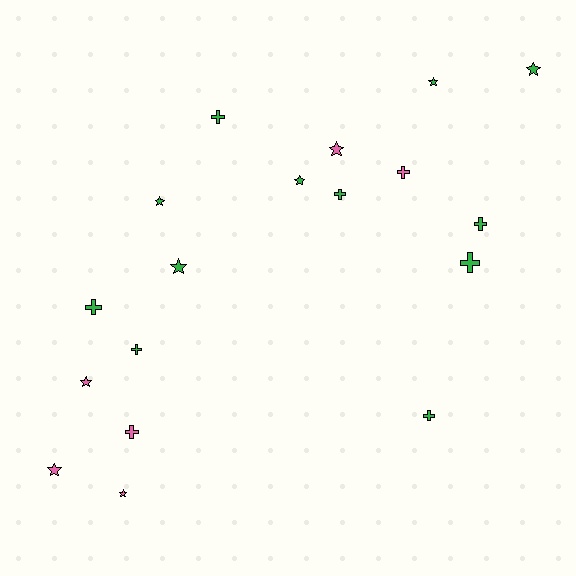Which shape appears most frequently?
Star, with 9 objects.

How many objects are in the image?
There are 18 objects.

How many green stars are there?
There are 5 green stars.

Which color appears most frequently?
Green, with 12 objects.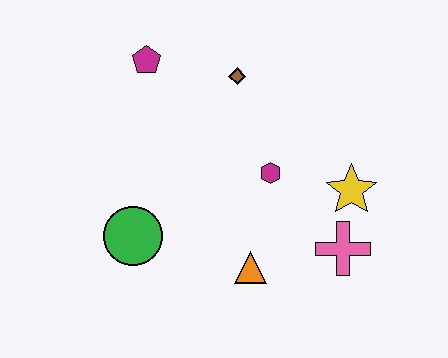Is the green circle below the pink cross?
No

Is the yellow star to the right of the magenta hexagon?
Yes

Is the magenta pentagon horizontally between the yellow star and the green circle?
Yes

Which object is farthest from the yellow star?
The magenta pentagon is farthest from the yellow star.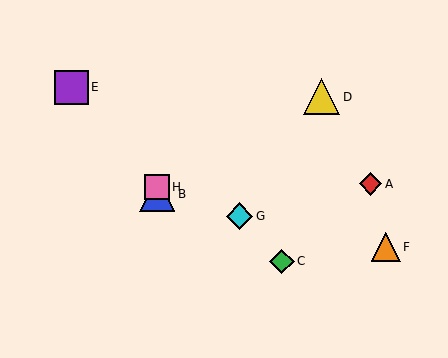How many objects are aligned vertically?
2 objects (B, H) are aligned vertically.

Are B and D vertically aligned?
No, B is at x≈157 and D is at x≈322.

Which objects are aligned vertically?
Objects B, H are aligned vertically.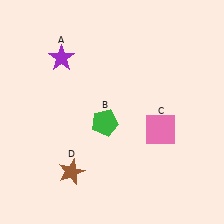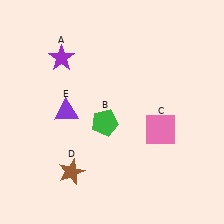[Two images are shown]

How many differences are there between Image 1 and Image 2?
There is 1 difference between the two images.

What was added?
A purple triangle (E) was added in Image 2.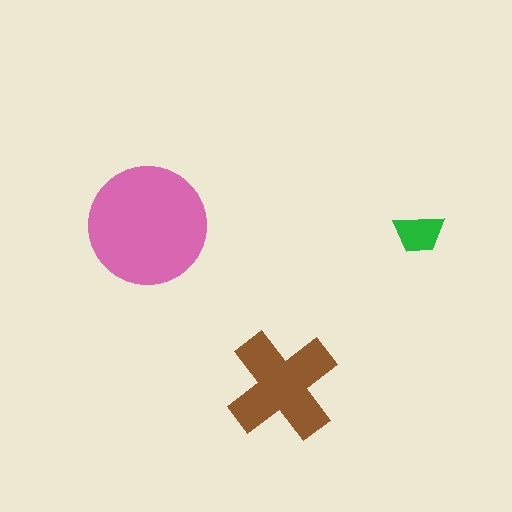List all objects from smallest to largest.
The green trapezoid, the brown cross, the pink circle.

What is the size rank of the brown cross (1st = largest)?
2nd.